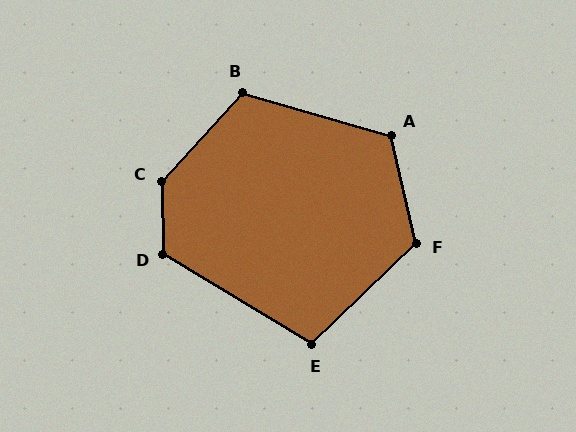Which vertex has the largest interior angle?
C, at approximately 137 degrees.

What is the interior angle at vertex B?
Approximately 117 degrees (obtuse).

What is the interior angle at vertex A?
Approximately 119 degrees (obtuse).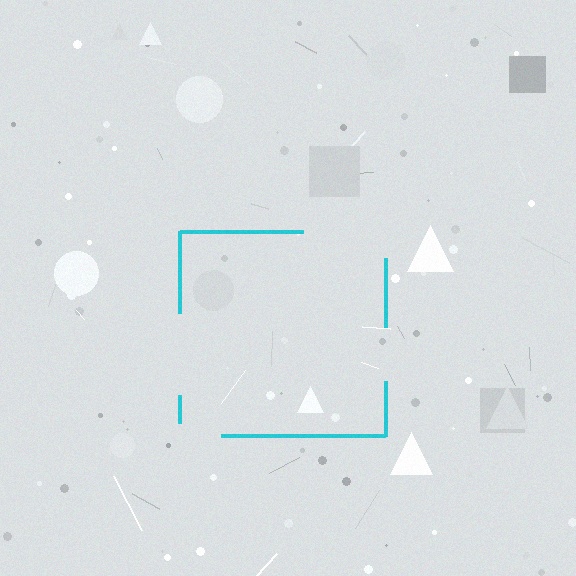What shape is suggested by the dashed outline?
The dashed outline suggests a square.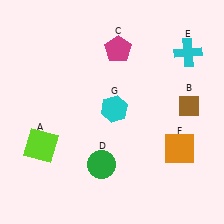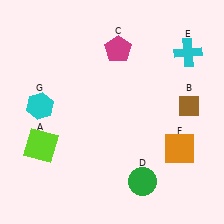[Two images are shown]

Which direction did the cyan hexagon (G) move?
The cyan hexagon (G) moved left.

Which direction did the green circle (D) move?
The green circle (D) moved right.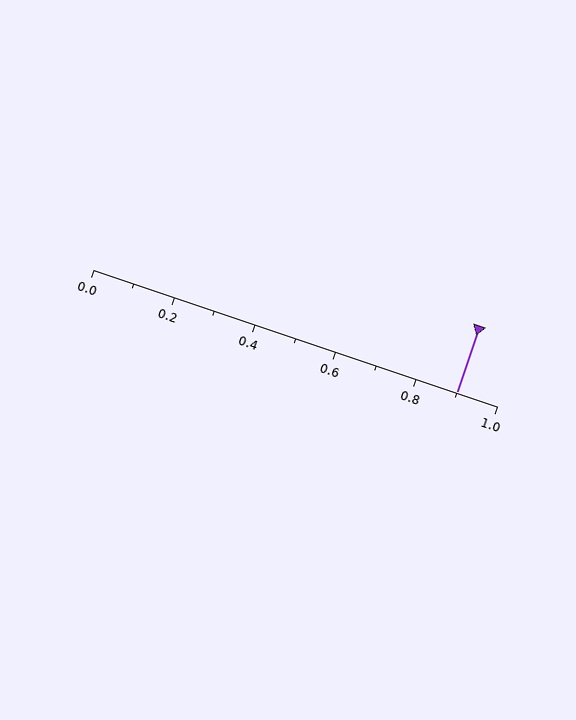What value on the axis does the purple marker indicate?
The marker indicates approximately 0.9.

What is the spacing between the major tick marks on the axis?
The major ticks are spaced 0.2 apart.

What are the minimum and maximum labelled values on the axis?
The axis runs from 0.0 to 1.0.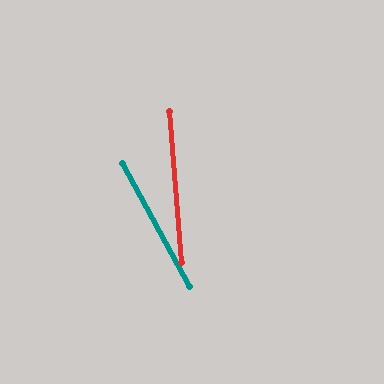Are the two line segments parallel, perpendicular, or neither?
Neither parallel nor perpendicular — they differ by about 25°.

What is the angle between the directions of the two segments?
Approximately 25 degrees.